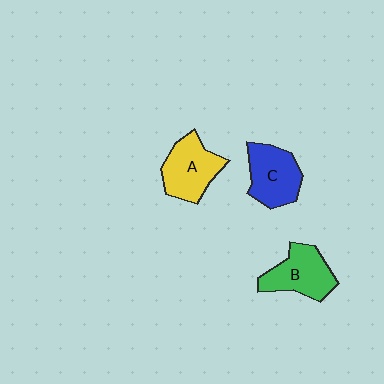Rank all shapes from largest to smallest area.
From largest to smallest: A (yellow), B (green), C (blue).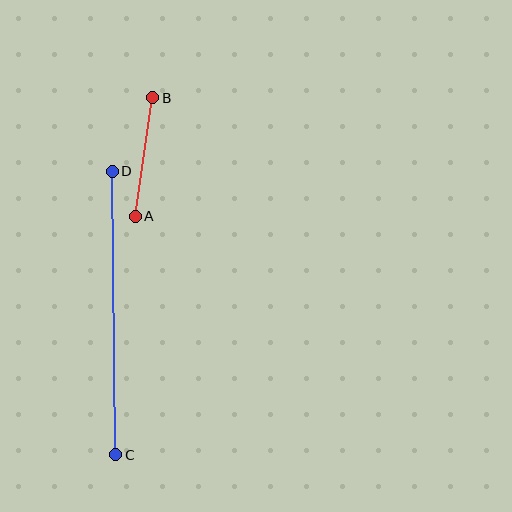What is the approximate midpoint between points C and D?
The midpoint is at approximately (114, 313) pixels.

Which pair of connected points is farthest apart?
Points C and D are farthest apart.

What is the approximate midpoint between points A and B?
The midpoint is at approximately (144, 157) pixels.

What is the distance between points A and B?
The distance is approximately 120 pixels.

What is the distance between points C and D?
The distance is approximately 284 pixels.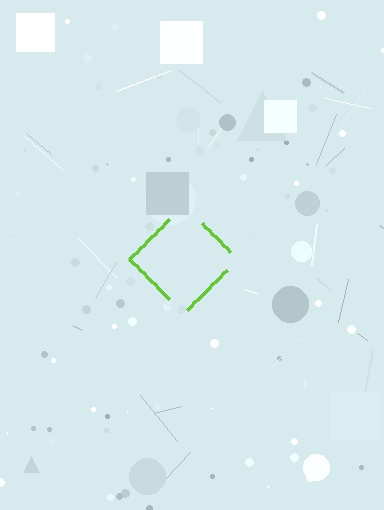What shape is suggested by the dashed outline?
The dashed outline suggests a diamond.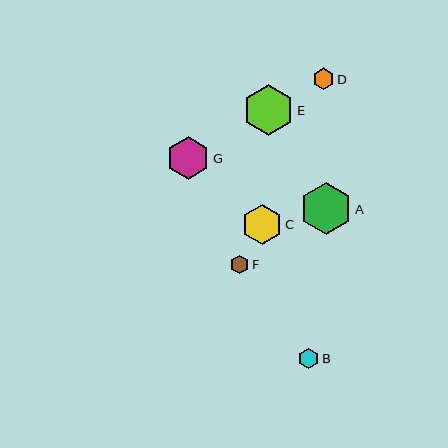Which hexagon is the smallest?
Hexagon F is the smallest with a size of approximately 19 pixels.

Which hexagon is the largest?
Hexagon A is the largest with a size of approximately 52 pixels.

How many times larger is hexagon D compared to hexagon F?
Hexagon D is approximately 1.2 times the size of hexagon F.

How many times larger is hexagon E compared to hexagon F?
Hexagon E is approximately 2.7 times the size of hexagon F.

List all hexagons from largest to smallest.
From largest to smallest: A, E, G, C, D, B, F.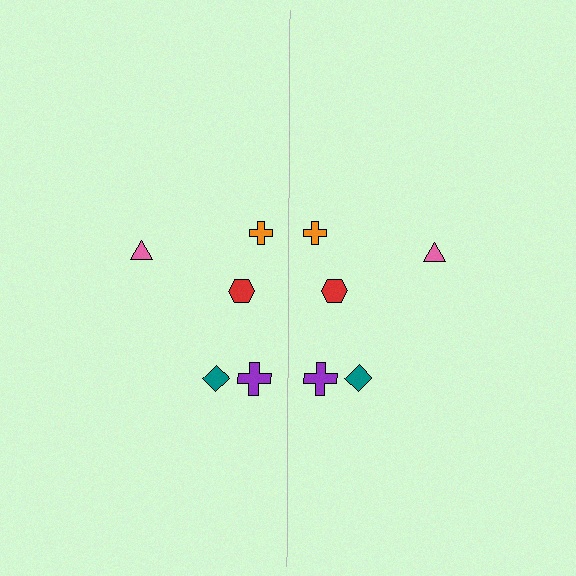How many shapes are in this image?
There are 10 shapes in this image.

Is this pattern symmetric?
Yes, this pattern has bilateral (reflection) symmetry.